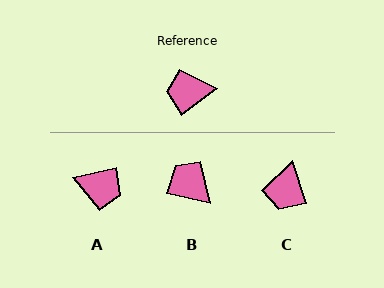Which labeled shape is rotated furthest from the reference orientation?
A, about 156 degrees away.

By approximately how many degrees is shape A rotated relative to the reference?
Approximately 156 degrees counter-clockwise.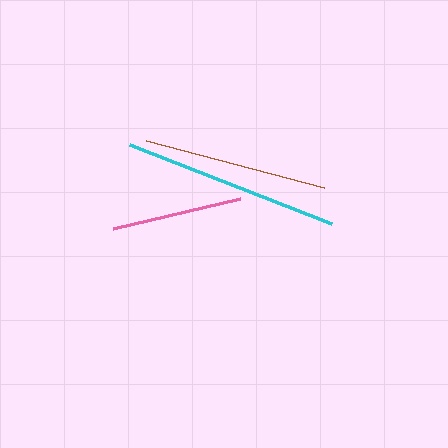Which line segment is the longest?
The cyan line is the longest at approximately 216 pixels.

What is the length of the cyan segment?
The cyan segment is approximately 216 pixels long.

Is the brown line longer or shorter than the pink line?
The brown line is longer than the pink line.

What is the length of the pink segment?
The pink segment is approximately 130 pixels long.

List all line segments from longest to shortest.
From longest to shortest: cyan, brown, pink.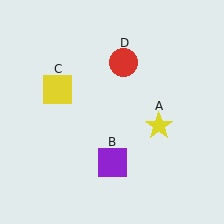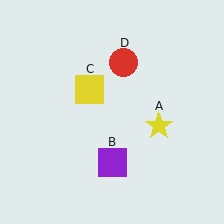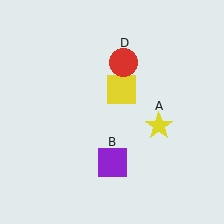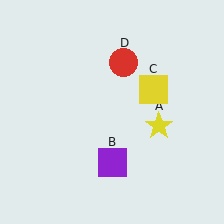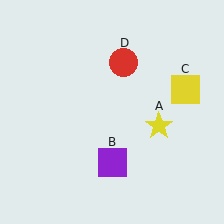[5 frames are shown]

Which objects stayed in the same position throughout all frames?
Yellow star (object A) and purple square (object B) and red circle (object D) remained stationary.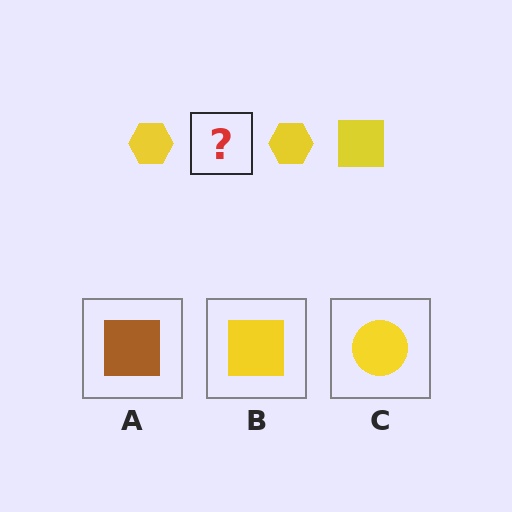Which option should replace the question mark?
Option B.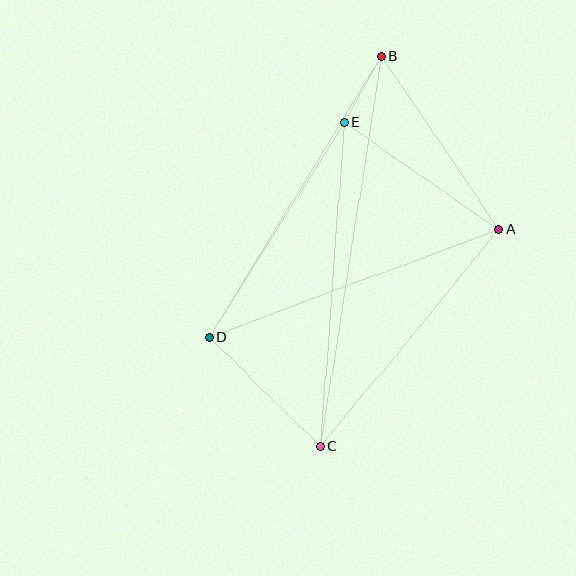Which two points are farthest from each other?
Points B and C are farthest from each other.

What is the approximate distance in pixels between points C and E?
The distance between C and E is approximately 325 pixels.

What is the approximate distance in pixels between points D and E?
The distance between D and E is approximately 253 pixels.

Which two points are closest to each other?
Points B and E are closest to each other.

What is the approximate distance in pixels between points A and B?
The distance between A and B is approximately 210 pixels.